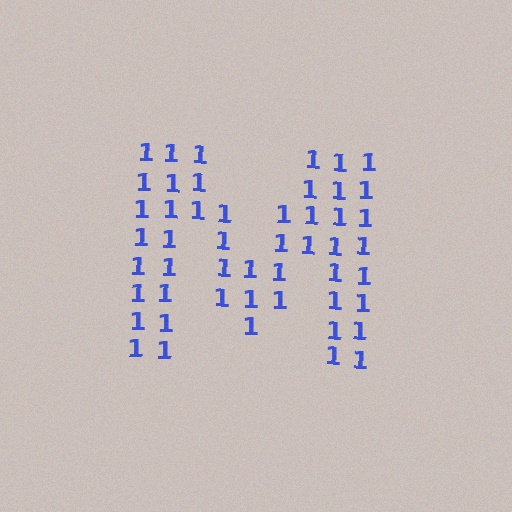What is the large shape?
The large shape is the letter M.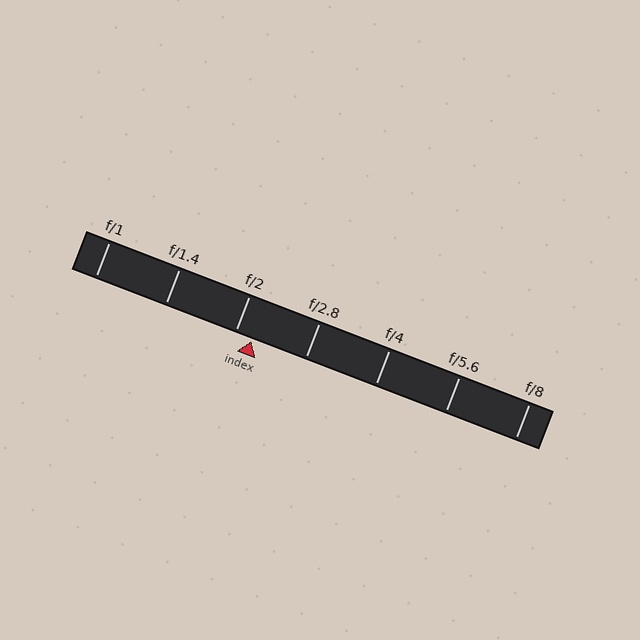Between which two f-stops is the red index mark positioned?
The index mark is between f/2 and f/2.8.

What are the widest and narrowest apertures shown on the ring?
The widest aperture shown is f/1 and the narrowest is f/8.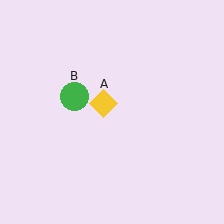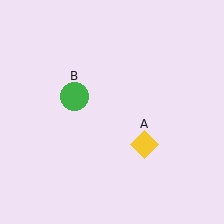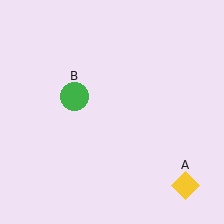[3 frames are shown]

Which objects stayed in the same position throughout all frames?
Green circle (object B) remained stationary.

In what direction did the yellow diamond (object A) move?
The yellow diamond (object A) moved down and to the right.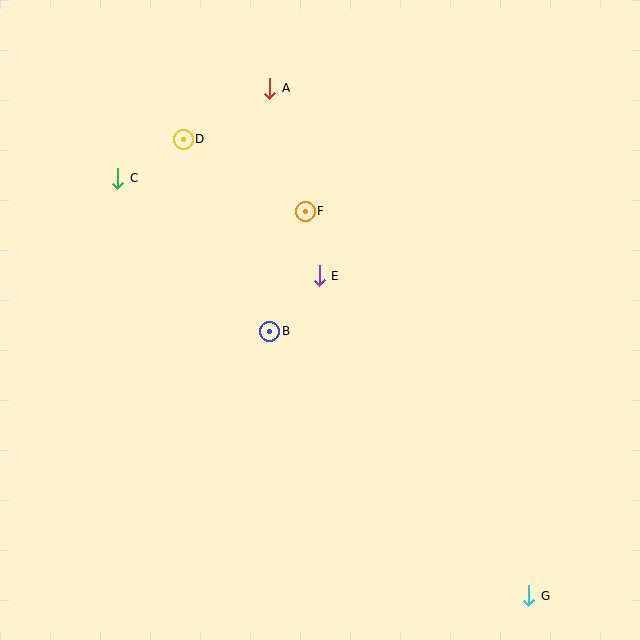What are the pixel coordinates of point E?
Point E is at (319, 276).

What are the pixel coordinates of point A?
Point A is at (270, 88).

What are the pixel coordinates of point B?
Point B is at (270, 331).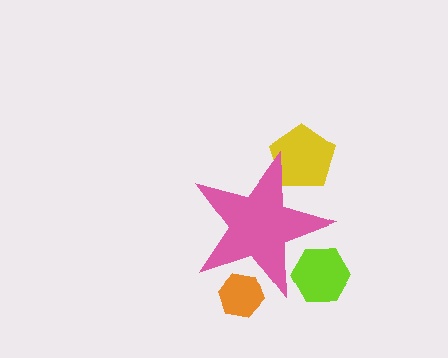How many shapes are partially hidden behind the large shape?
3 shapes are partially hidden.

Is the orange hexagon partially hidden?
Yes, the orange hexagon is partially hidden behind the pink star.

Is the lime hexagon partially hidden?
Yes, the lime hexagon is partially hidden behind the pink star.